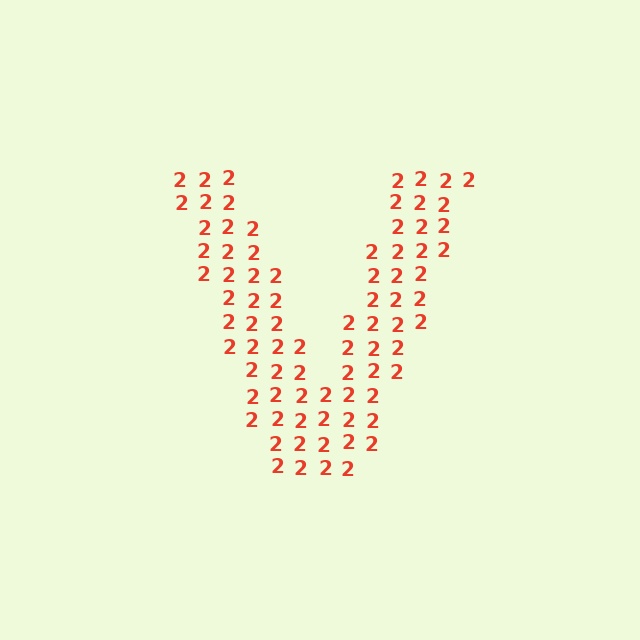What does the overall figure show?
The overall figure shows the letter V.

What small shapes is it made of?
It is made of small digit 2's.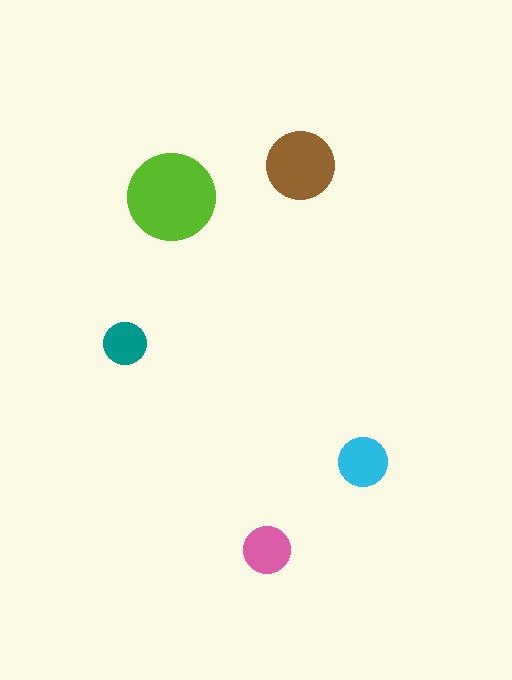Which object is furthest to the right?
The cyan circle is rightmost.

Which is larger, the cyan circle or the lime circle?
The lime one.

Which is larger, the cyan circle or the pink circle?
The cyan one.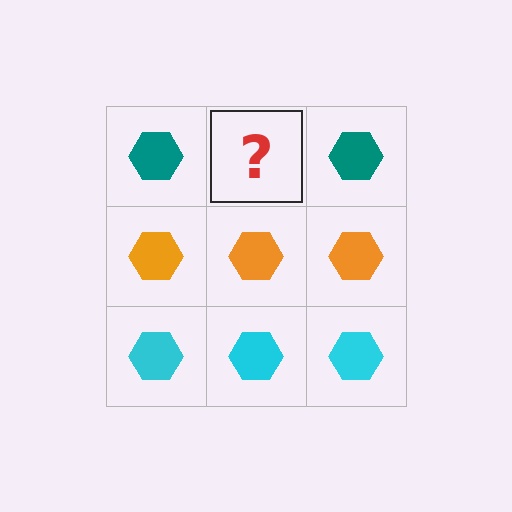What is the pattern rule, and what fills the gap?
The rule is that each row has a consistent color. The gap should be filled with a teal hexagon.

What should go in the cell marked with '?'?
The missing cell should contain a teal hexagon.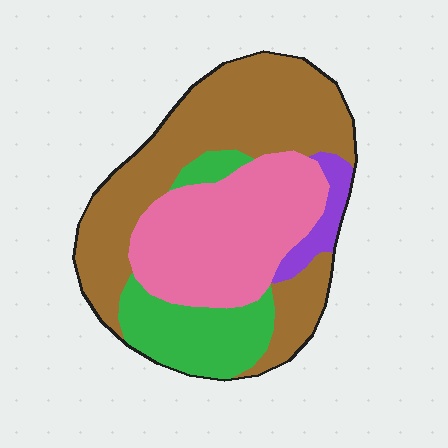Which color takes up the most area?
Brown, at roughly 45%.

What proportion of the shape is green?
Green covers 18% of the shape.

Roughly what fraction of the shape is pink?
Pink covers about 30% of the shape.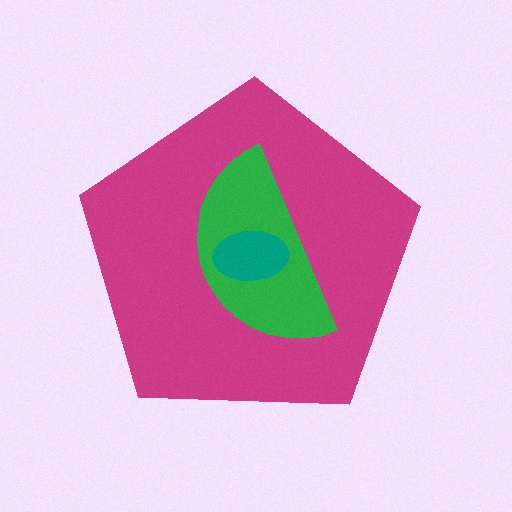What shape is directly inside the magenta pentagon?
The green semicircle.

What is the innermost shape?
The teal ellipse.